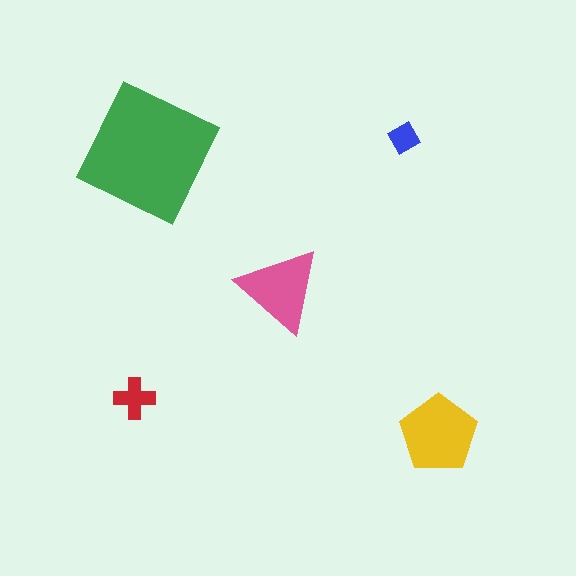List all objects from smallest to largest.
The blue diamond, the red cross, the pink triangle, the yellow pentagon, the green square.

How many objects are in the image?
There are 5 objects in the image.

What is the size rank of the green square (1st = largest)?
1st.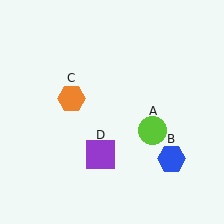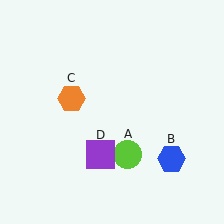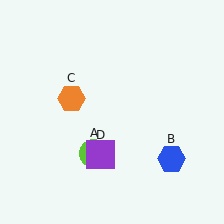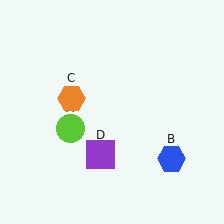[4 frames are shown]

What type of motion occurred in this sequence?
The lime circle (object A) rotated clockwise around the center of the scene.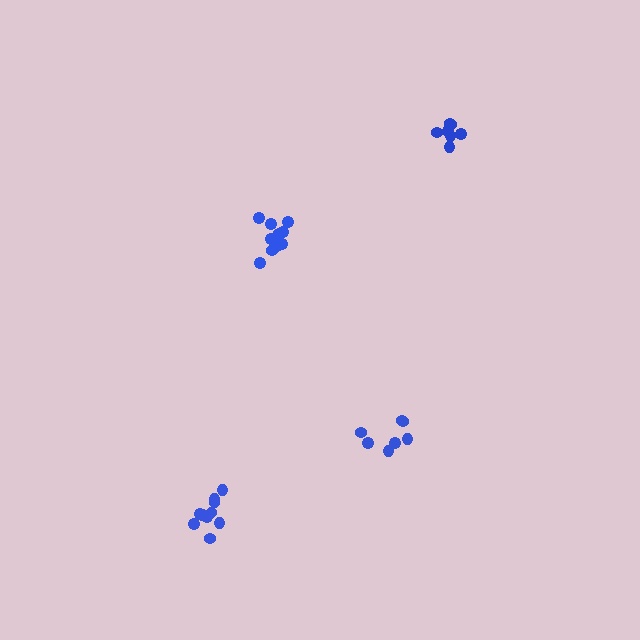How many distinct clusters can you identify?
There are 4 distinct clusters.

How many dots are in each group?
Group 1: 10 dots, Group 2: 12 dots, Group 3: 7 dots, Group 4: 7 dots (36 total).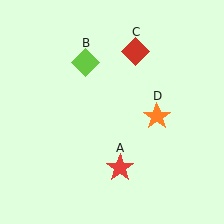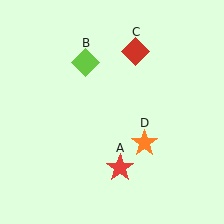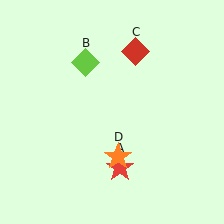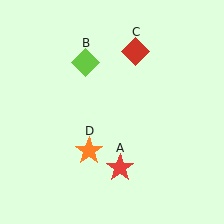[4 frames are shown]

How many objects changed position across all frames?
1 object changed position: orange star (object D).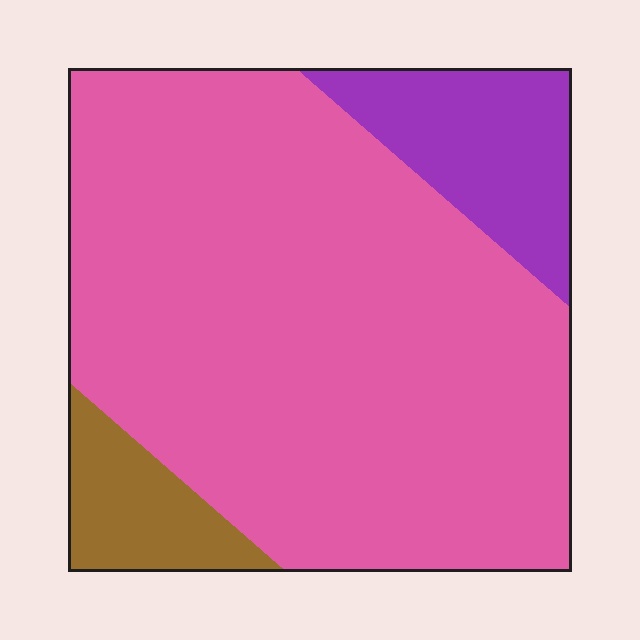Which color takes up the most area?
Pink, at roughly 80%.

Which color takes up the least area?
Brown, at roughly 10%.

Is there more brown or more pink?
Pink.